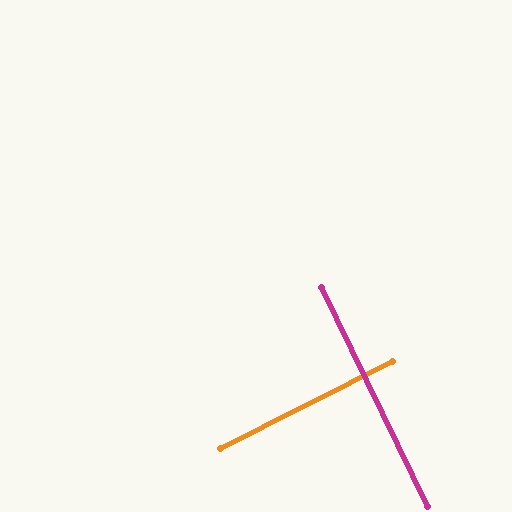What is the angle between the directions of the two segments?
Approximately 89 degrees.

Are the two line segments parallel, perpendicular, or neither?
Perpendicular — they meet at approximately 89°.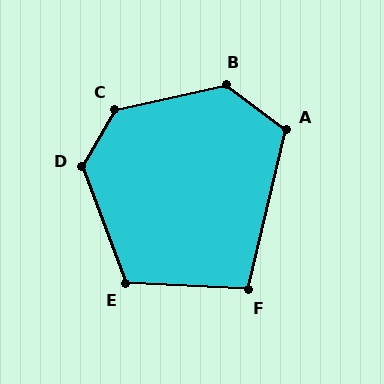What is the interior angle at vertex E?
Approximately 114 degrees (obtuse).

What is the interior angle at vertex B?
Approximately 130 degrees (obtuse).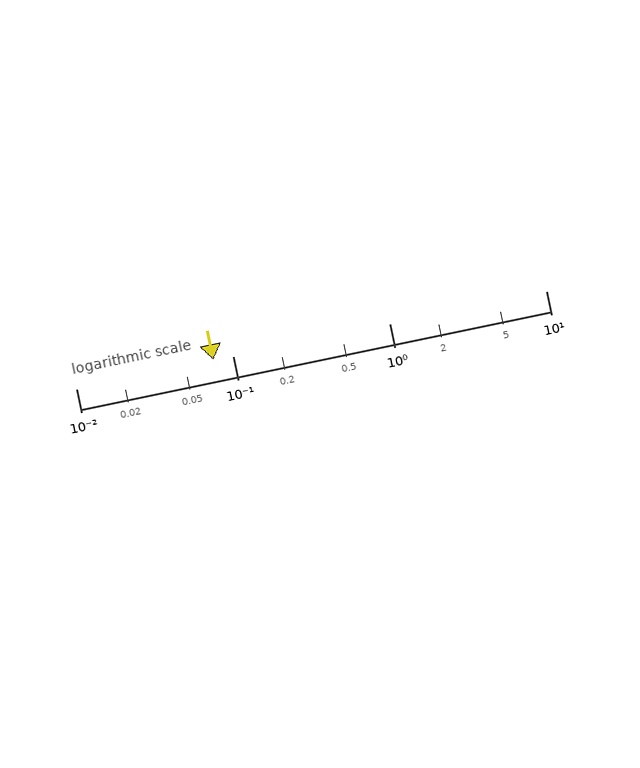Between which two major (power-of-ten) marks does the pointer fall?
The pointer is between 0.01 and 0.1.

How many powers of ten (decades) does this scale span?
The scale spans 3 decades, from 0.01 to 10.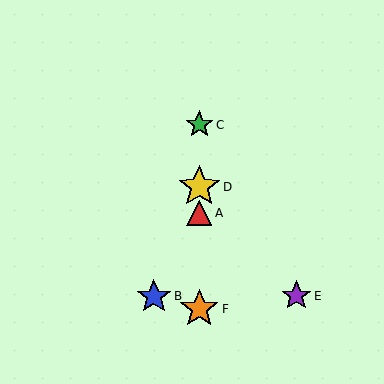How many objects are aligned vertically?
4 objects (A, C, D, F) are aligned vertically.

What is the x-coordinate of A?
Object A is at x≈199.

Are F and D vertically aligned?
Yes, both are at x≈199.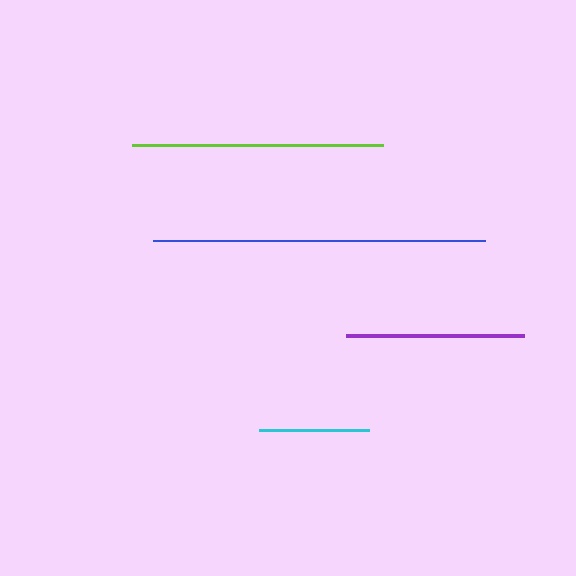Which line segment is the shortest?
The cyan line is the shortest at approximately 110 pixels.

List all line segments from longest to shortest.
From longest to shortest: blue, lime, purple, cyan.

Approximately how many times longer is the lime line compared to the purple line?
The lime line is approximately 1.4 times the length of the purple line.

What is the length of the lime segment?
The lime segment is approximately 250 pixels long.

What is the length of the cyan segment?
The cyan segment is approximately 110 pixels long.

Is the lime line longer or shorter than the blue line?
The blue line is longer than the lime line.